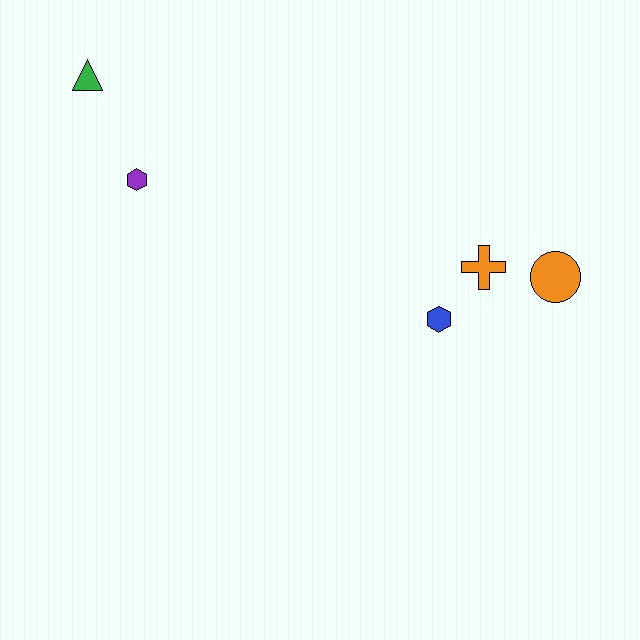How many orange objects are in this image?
There are 2 orange objects.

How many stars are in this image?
There are no stars.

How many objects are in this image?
There are 5 objects.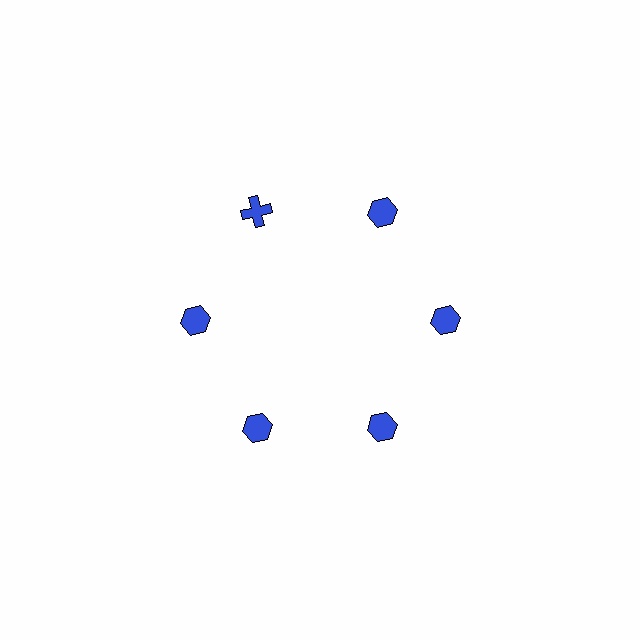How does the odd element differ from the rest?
It has a different shape: cross instead of hexagon.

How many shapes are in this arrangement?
There are 6 shapes arranged in a ring pattern.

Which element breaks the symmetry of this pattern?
The blue cross at roughly the 11 o'clock position breaks the symmetry. All other shapes are blue hexagons.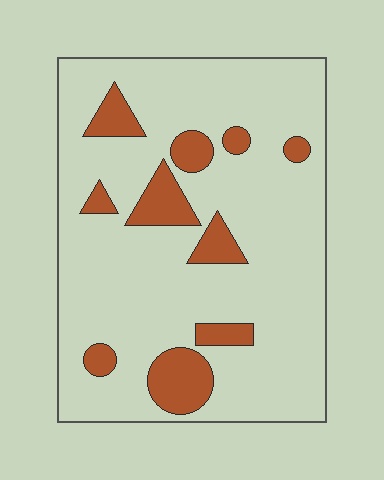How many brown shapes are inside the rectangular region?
10.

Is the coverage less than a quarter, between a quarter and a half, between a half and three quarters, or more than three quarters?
Less than a quarter.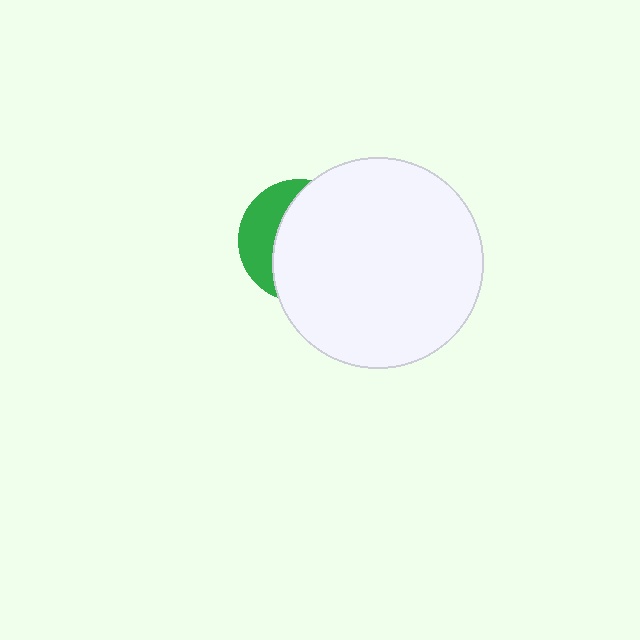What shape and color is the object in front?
The object in front is a white circle.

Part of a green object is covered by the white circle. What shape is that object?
It is a circle.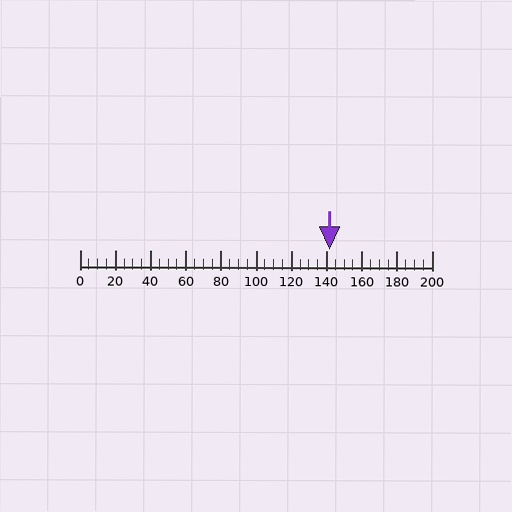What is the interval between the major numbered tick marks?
The major tick marks are spaced 20 units apart.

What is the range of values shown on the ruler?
The ruler shows values from 0 to 200.